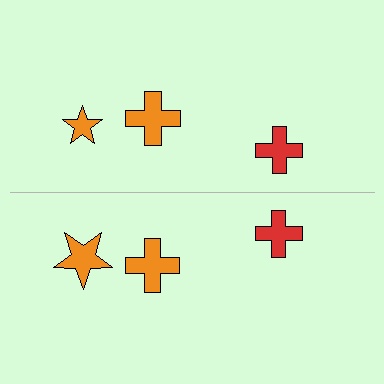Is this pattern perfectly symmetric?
No, the pattern is not perfectly symmetric. The orange star on the bottom side has a different size than its mirror counterpart.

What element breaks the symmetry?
The orange star on the bottom side has a different size than its mirror counterpart.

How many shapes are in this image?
There are 6 shapes in this image.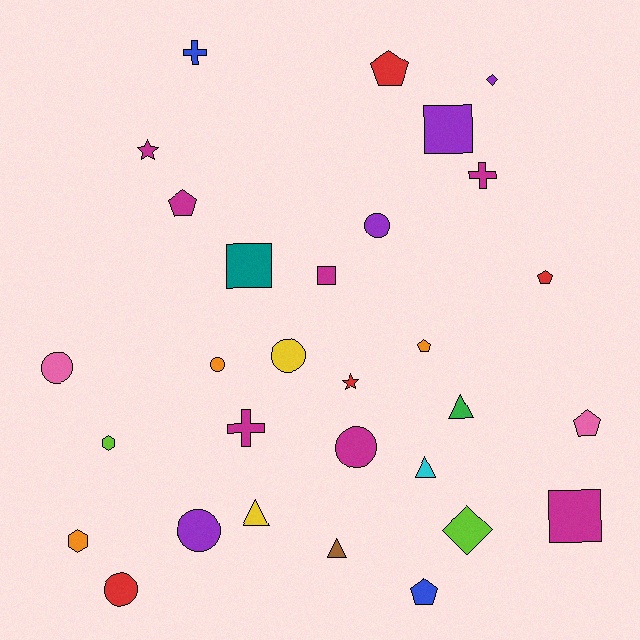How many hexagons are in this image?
There are 2 hexagons.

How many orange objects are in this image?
There are 3 orange objects.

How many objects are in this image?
There are 30 objects.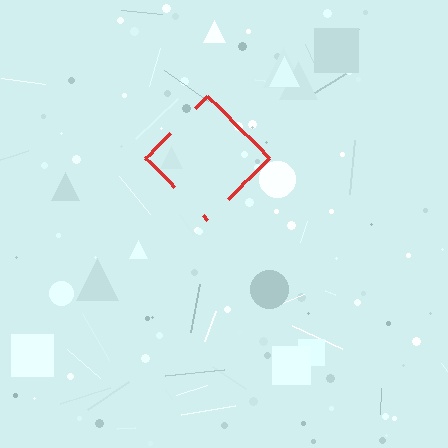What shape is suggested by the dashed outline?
The dashed outline suggests a diamond.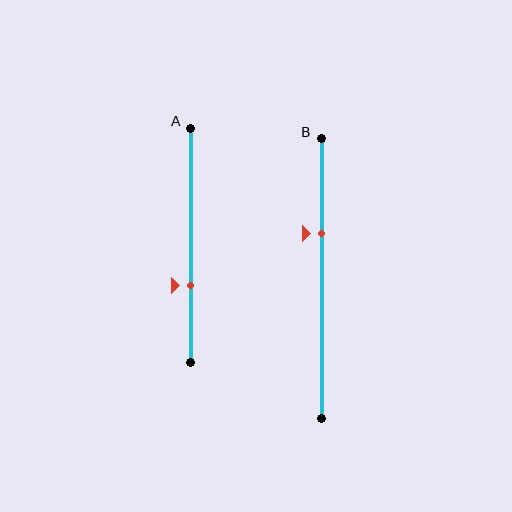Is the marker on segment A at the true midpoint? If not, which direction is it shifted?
No, the marker on segment A is shifted downward by about 17% of the segment length.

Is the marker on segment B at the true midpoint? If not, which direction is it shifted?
No, the marker on segment B is shifted upward by about 16% of the segment length.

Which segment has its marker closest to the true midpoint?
Segment B has its marker closest to the true midpoint.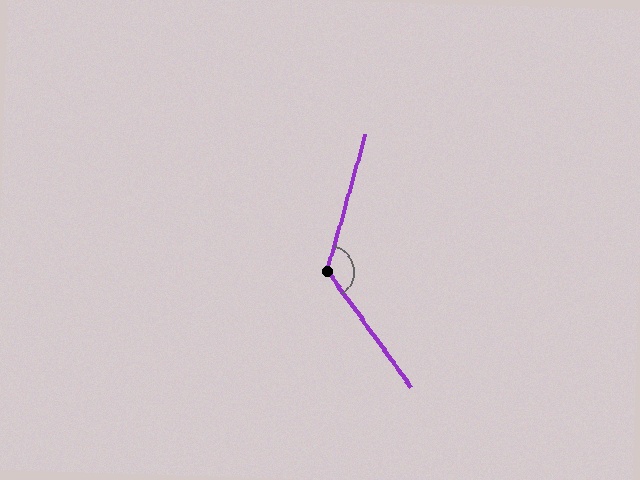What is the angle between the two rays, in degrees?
Approximately 129 degrees.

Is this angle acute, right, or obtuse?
It is obtuse.